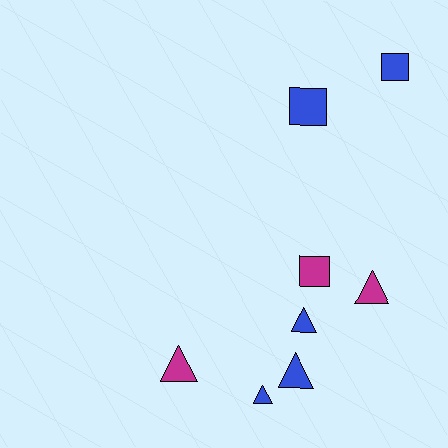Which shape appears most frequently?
Triangle, with 5 objects.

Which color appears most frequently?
Blue, with 5 objects.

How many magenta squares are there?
There is 1 magenta square.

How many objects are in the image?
There are 8 objects.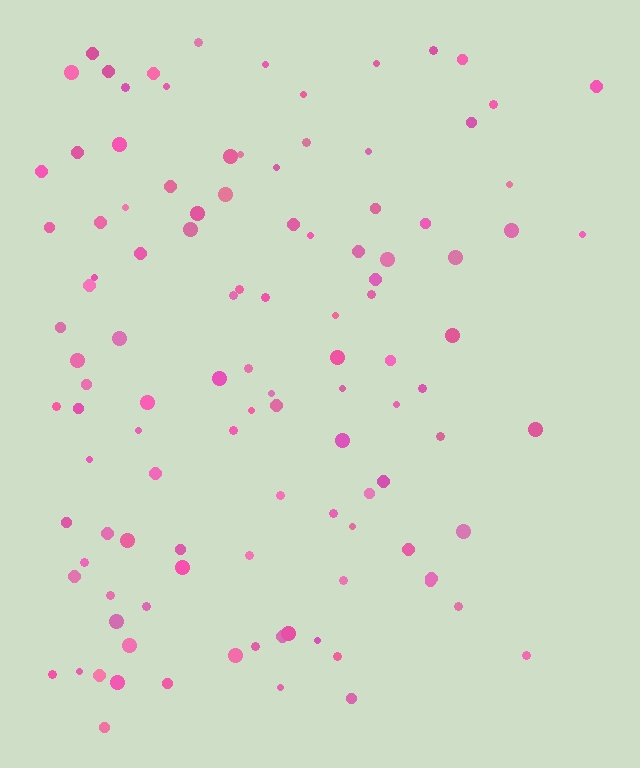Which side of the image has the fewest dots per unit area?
The right.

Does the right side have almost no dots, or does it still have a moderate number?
Still a moderate number, just noticeably fewer than the left.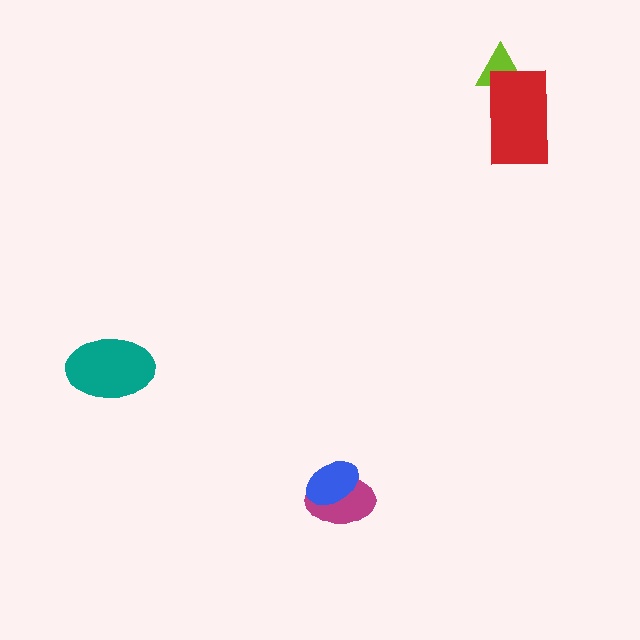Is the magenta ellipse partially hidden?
Yes, it is partially covered by another shape.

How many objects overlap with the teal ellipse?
0 objects overlap with the teal ellipse.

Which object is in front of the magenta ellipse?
The blue ellipse is in front of the magenta ellipse.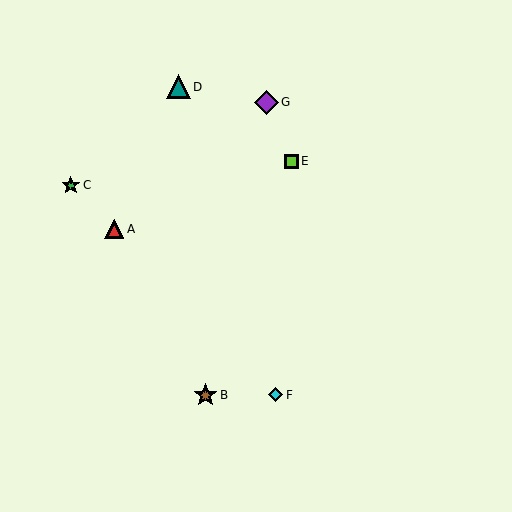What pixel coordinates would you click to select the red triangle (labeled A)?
Click at (114, 229) to select the red triangle A.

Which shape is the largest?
The purple diamond (labeled G) is the largest.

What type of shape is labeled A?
Shape A is a red triangle.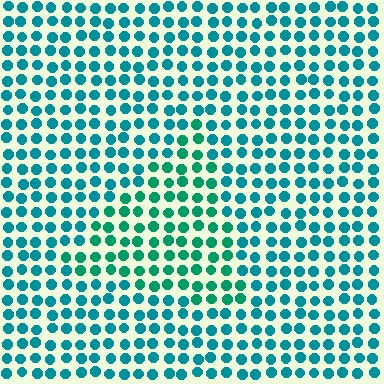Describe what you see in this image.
The image is filled with small teal elements in a uniform arrangement. A triangle-shaped region is visible where the elements are tinted to a slightly different hue, forming a subtle color boundary.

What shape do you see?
I see a triangle.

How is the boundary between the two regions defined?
The boundary is defined purely by a slight shift in hue (about 24 degrees). Spacing, size, and orientation are identical on both sides.